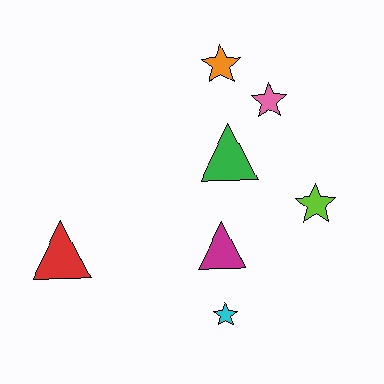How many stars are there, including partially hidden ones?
There are 4 stars.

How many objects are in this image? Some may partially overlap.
There are 7 objects.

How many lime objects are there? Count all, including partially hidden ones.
There is 1 lime object.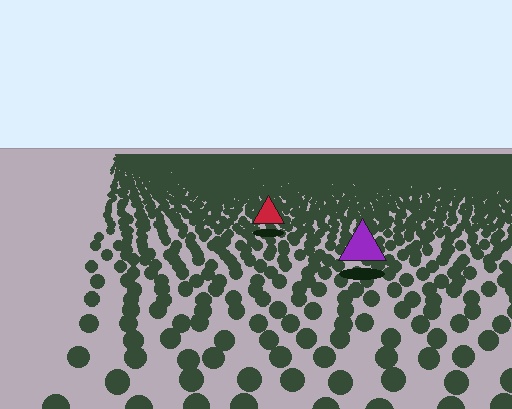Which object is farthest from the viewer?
The red triangle is farthest from the viewer. It appears smaller and the ground texture around it is denser.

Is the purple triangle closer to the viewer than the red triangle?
Yes. The purple triangle is closer — you can tell from the texture gradient: the ground texture is coarser near it.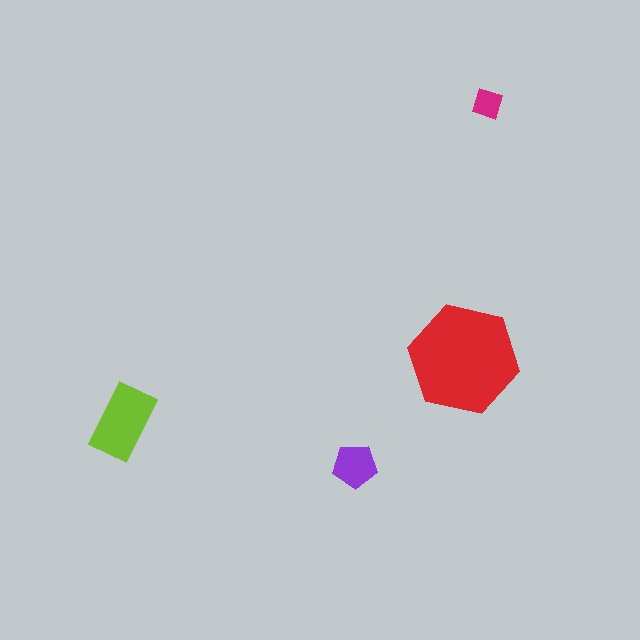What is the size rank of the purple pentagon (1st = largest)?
3rd.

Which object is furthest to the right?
The magenta diamond is rightmost.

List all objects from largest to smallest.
The red hexagon, the lime rectangle, the purple pentagon, the magenta diamond.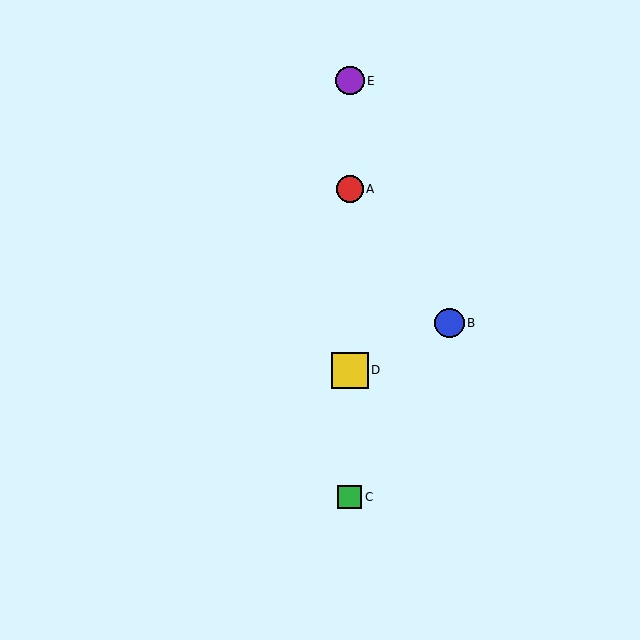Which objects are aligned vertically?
Objects A, C, D, E are aligned vertically.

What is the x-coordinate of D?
Object D is at x≈350.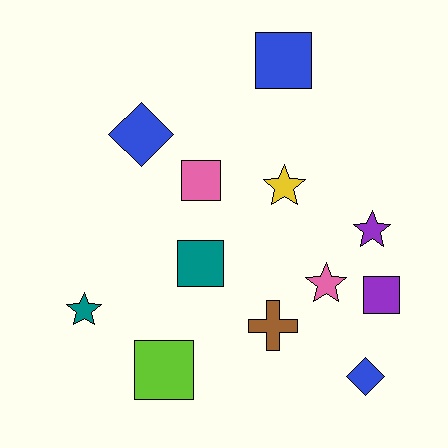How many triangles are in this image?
There are no triangles.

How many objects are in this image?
There are 12 objects.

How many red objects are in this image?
There are no red objects.